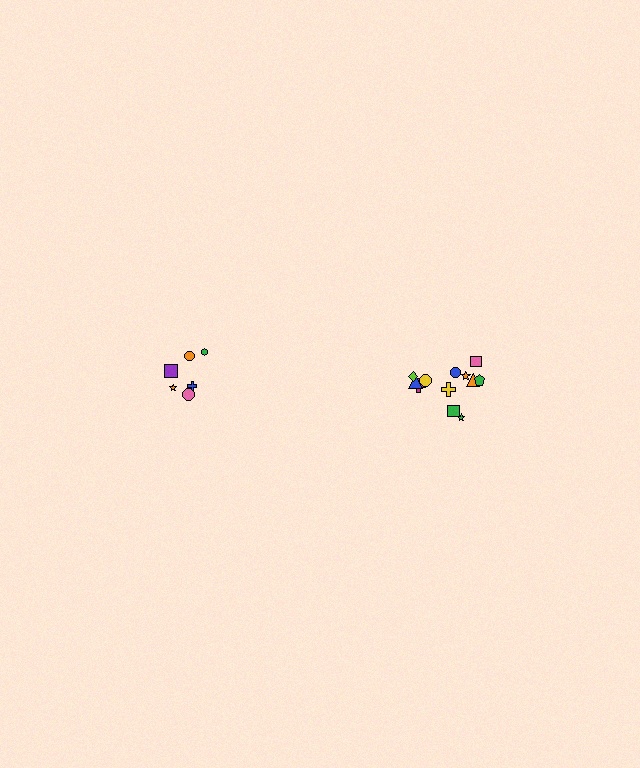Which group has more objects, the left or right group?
The right group.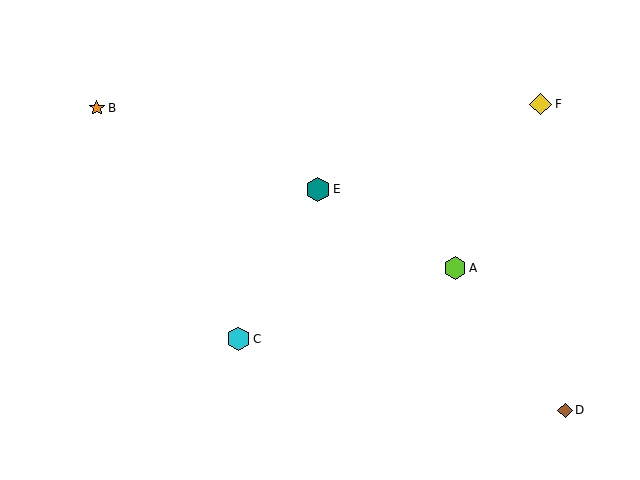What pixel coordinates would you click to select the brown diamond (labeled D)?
Click at (565, 410) to select the brown diamond D.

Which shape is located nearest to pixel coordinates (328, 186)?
The teal hexagon (labeled E) at (318, 189) is nearest to that location.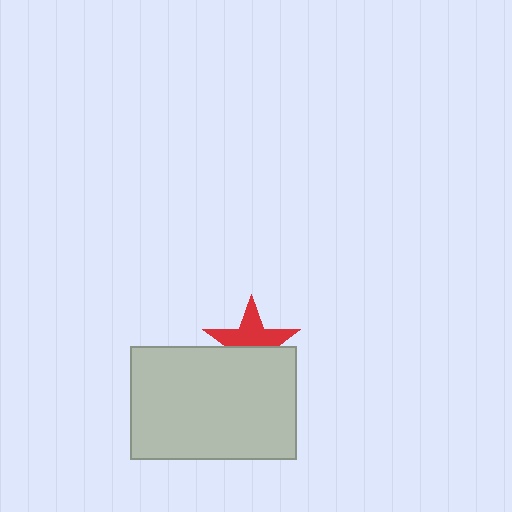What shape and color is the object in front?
The object in front is a light gray rectangle.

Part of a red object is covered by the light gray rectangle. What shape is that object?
It is a star.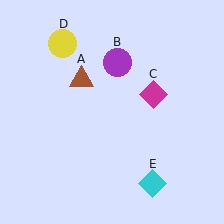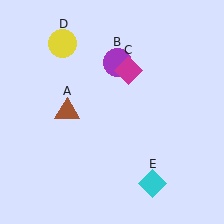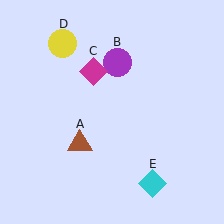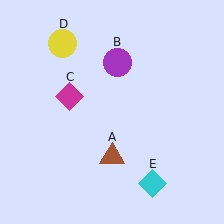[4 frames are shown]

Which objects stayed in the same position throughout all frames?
Purple circle (object B) and yellow circle (object D) and cyan diamond (object E) remained stationary.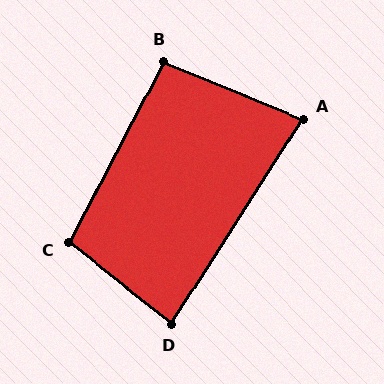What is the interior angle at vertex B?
Approximately 95 degrees (obtuse).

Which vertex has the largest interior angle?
C, at approximately 101 degrees.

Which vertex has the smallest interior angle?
A, at approximately 79 degrees.